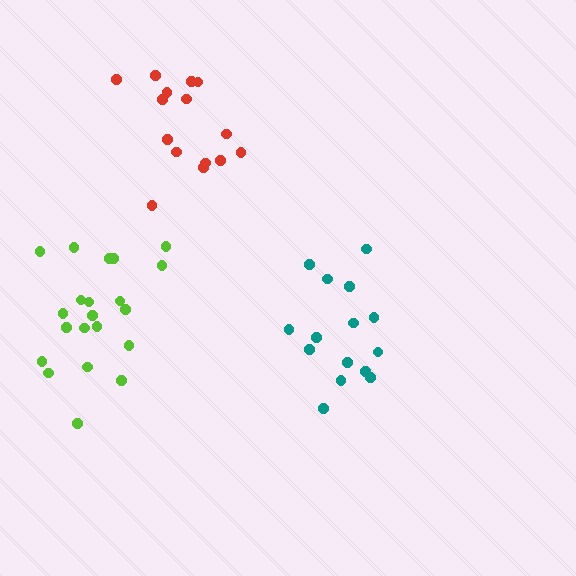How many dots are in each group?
Group 1: 15 dots, Group 2: 21 dots, Group 3: 15 dots (51 total).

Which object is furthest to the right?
The teal cluster is rightmost.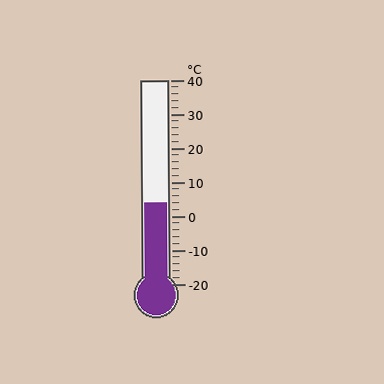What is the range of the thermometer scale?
The thermometer scale ranges from -20°C to 40°C.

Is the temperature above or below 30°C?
The temperature is below 30°C.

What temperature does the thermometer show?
The thermometer shows approximately 4°C.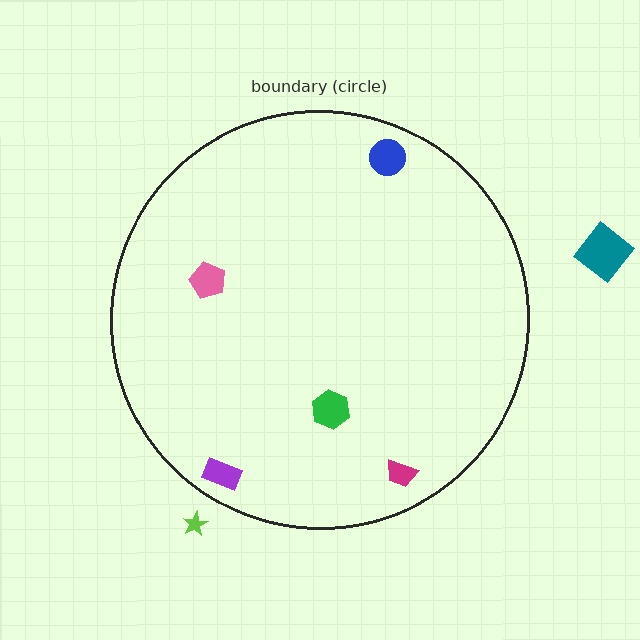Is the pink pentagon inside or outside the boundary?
Inside.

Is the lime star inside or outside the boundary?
Outside.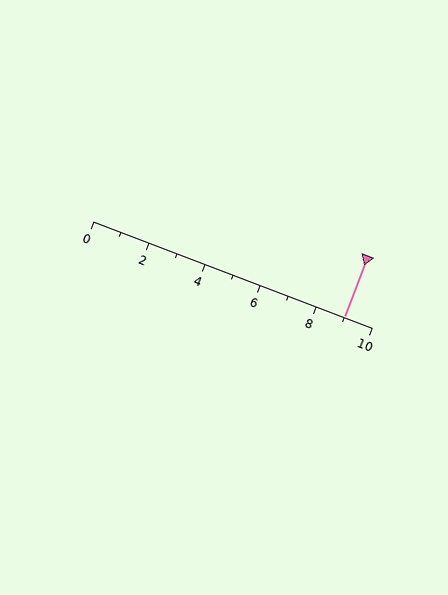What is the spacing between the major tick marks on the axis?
The major ticks are spaced 2 apart.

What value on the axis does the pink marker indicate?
The marker indicates approximately 9.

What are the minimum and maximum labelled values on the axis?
The axis runs from 0 to 10.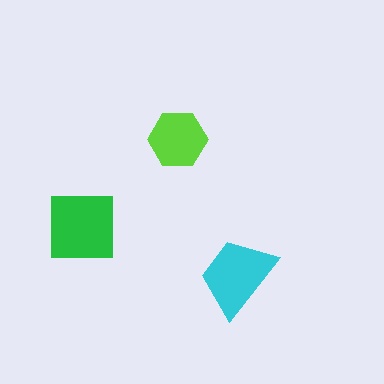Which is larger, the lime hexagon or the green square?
The green square.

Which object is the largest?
The green square.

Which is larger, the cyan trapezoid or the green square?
The green square.